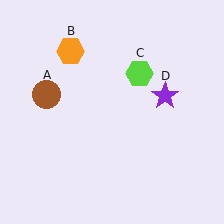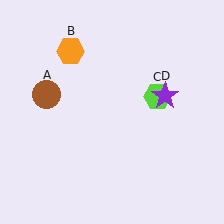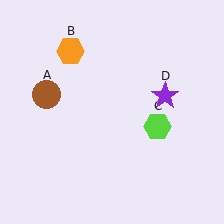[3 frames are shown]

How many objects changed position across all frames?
1 object changed position: lime hexagon (object C).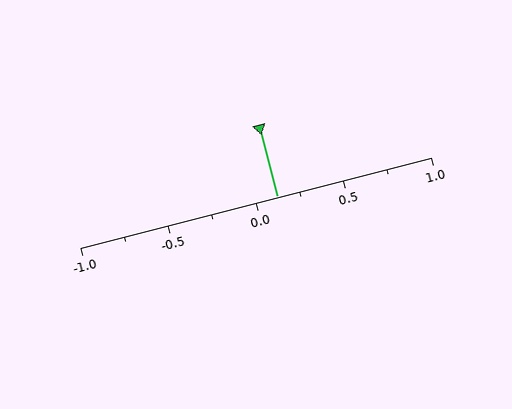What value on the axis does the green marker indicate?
The marker indicates approximately 0.12.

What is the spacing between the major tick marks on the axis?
The major ticks are spaced 0.5 apart.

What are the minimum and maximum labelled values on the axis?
The axis runs from -1.0 to 1.0.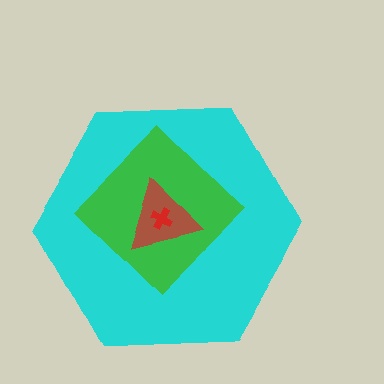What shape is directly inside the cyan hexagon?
The green diamond.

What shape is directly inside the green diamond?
The brown triangle.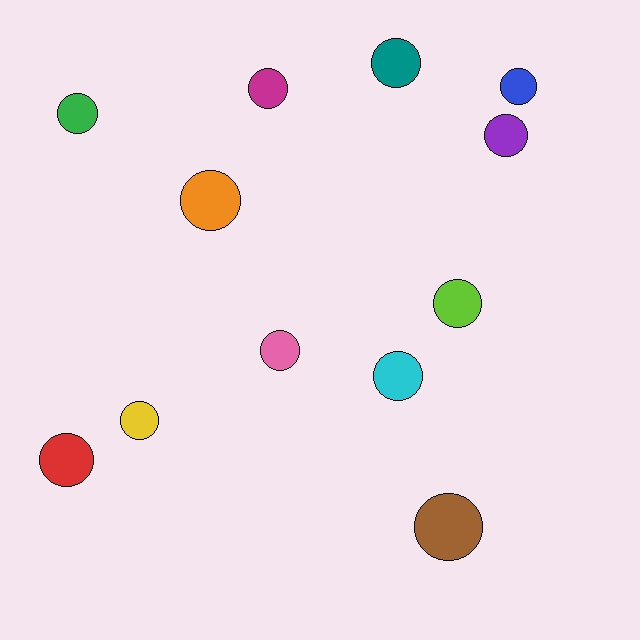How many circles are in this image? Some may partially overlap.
There are 12 circles.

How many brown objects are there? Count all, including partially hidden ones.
There is 1 brown object.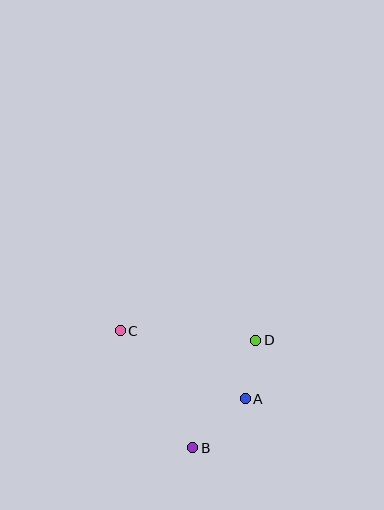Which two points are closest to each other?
Points A and D are closest to each other.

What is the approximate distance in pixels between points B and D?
The distance between B and D is approximately 124 pixels.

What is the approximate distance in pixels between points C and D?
The distance between C and D is approximately 136 pixels.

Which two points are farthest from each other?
Points A and C are farthest from each other.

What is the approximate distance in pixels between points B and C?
The distance between B and C is approximately 138 pixels.